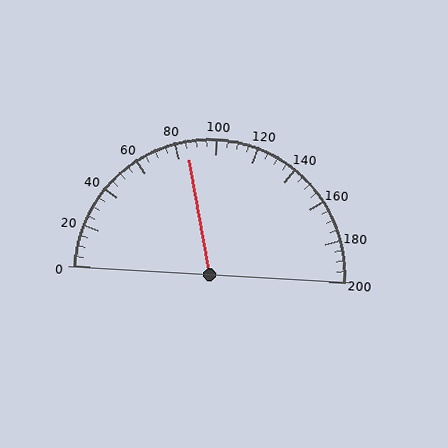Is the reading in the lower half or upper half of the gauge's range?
The reading is in the lower half of the range (0 to 200).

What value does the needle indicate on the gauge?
The needle indicates approximately 85.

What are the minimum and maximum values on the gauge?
The gauge ranges from 0 to 200.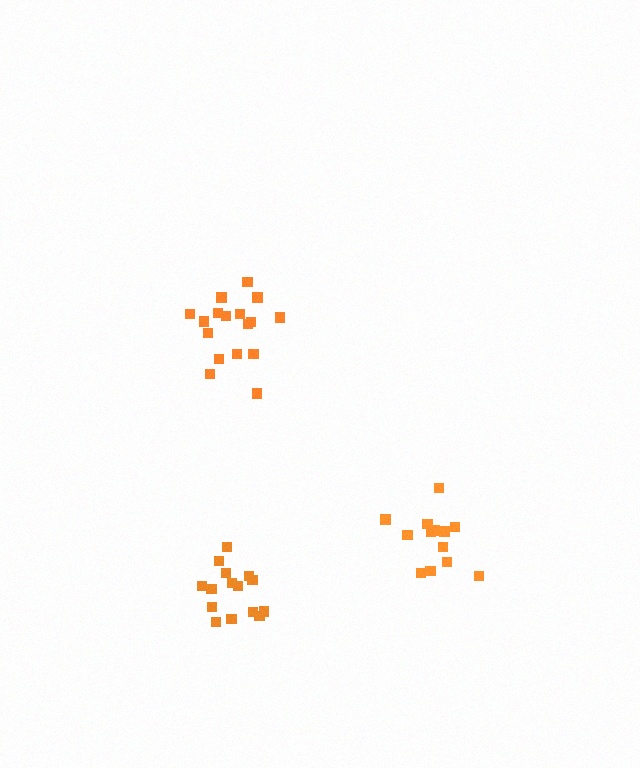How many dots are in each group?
Group 1: 16 dots, Group 2: 15 dots, Group 3: 17 dots (48 total).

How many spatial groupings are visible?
There are 3 spatial groupings.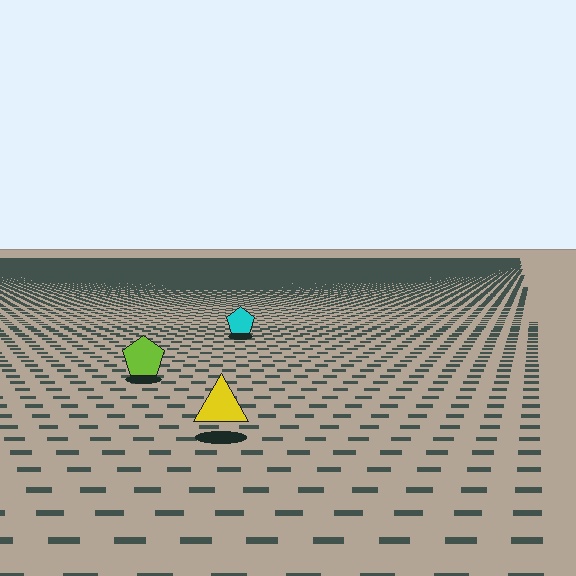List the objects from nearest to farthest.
From nearest to farthest: the yellow triangle, the lime pentagon, the cyan pentagon.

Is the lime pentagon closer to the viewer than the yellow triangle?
No. The yellow triangle is closer — you can tell from the texture gradient: the ground texture is coarser near it.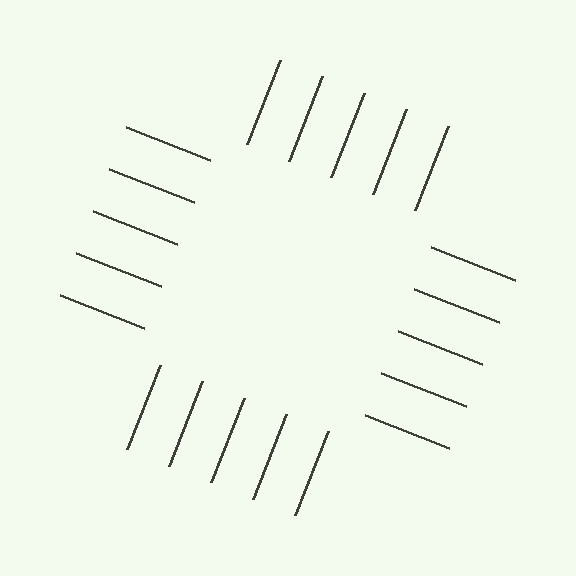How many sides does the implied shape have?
4 sides — the line-ends trace a square.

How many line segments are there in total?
20 — 5 along each of the 4 edges.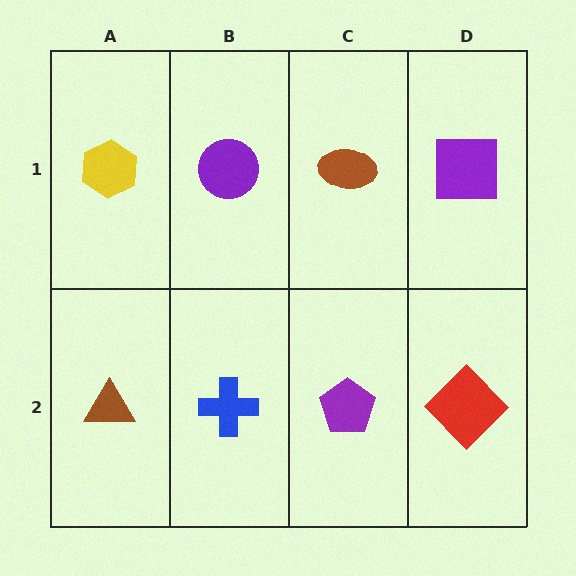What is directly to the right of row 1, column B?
A brown ellipse.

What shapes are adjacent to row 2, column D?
A purple square (row 1, column D), a purple pentagon (row 2, column C).